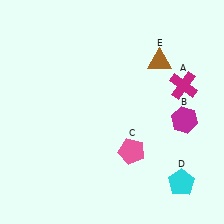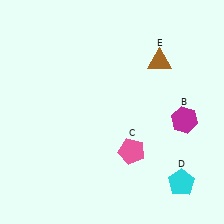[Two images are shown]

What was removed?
The magenta cross (A) was removed in Image 2.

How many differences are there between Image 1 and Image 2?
There is 1 difference between the two images.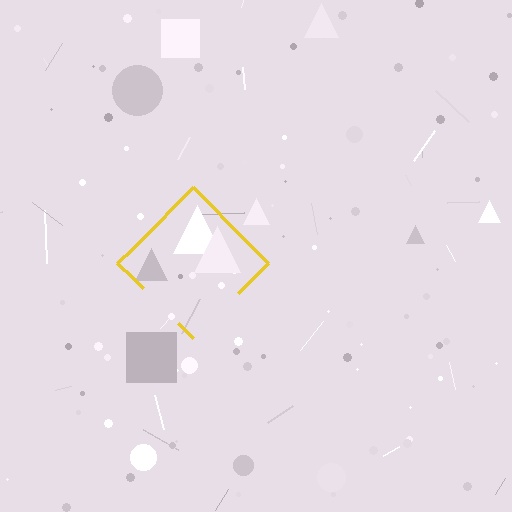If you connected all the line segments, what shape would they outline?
They would outline a diamond.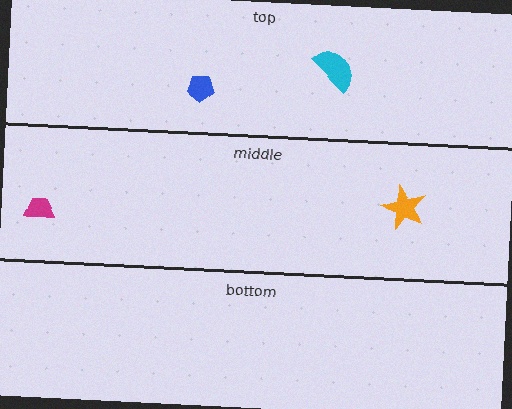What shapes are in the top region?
The cyan semicircle, the blue pentagon.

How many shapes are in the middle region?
2.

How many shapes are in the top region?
2.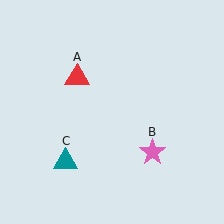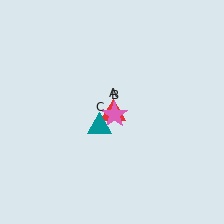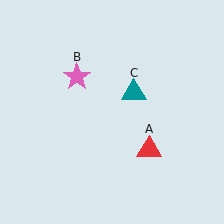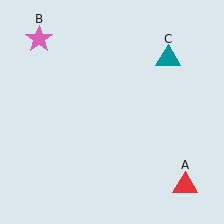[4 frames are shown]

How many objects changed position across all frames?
3 objects changed position: red triangle (object A), pink star (object B), teal triangle (object C).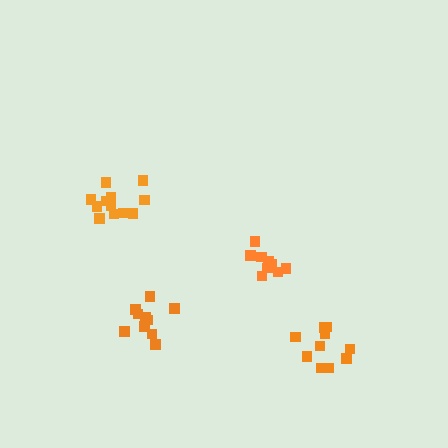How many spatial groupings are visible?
There are 4 spatial groupings.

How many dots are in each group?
Group 1: 12 dots, Group 2: 10 dots, Group 3: 10 dots, Group 4: 10 dots (42 total).